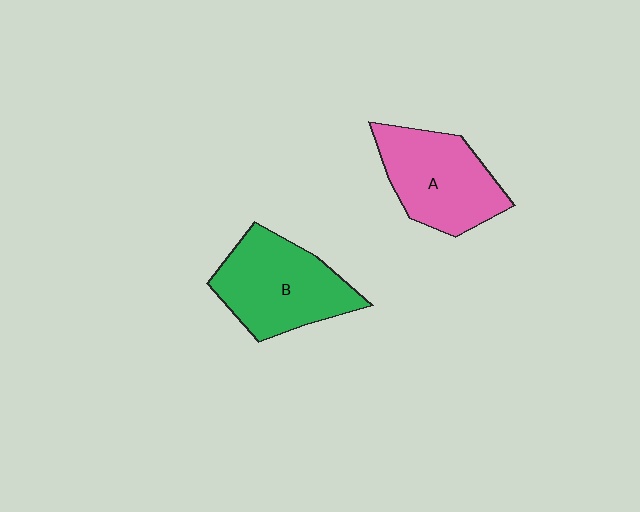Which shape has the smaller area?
Shape A (pink).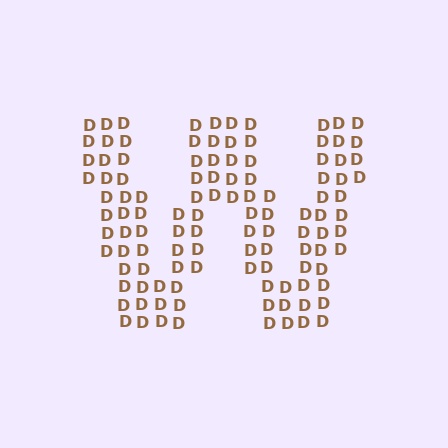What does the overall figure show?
The overall figure shows the letter W.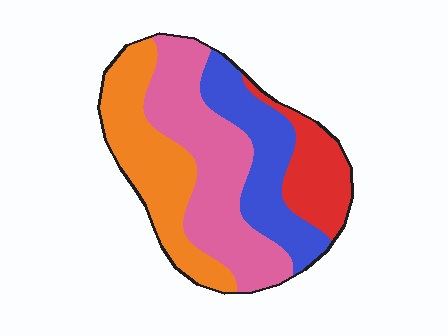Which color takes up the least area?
Red, at roughly 15%.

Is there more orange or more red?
Orange.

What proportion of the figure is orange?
Orange covers about 30% of the figure.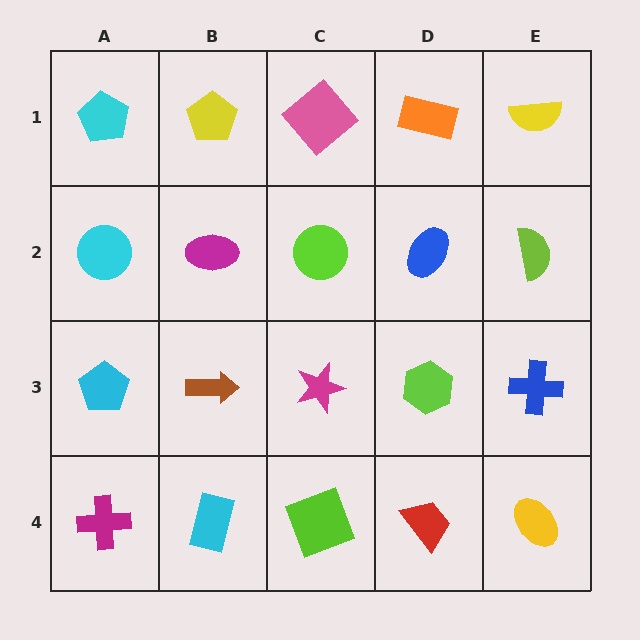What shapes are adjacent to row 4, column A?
A cyan pentagon (row 3, column A), a cyan rectangle (row 4, column B).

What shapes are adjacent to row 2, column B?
A yellow pentagon (row 1, column B), a brown arrow (row 3, column B), a cyan circle (row 2, column A), a lime circle (row 2, column C).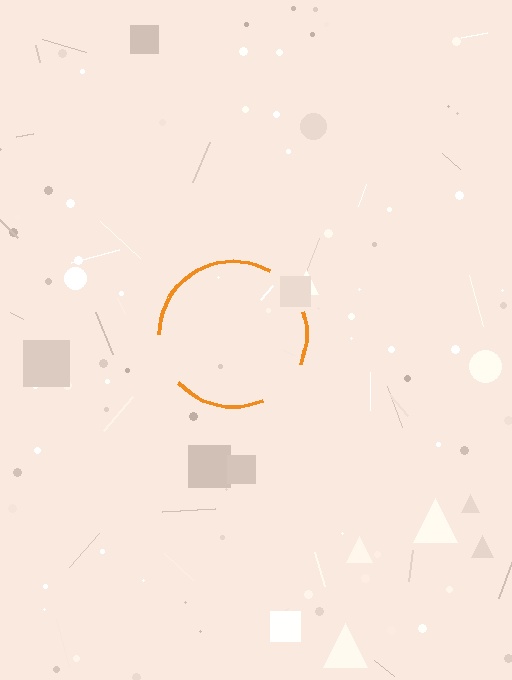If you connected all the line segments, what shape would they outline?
They would outline a circle.